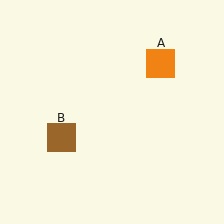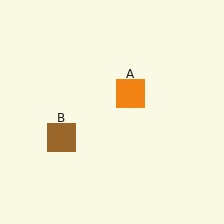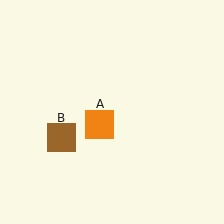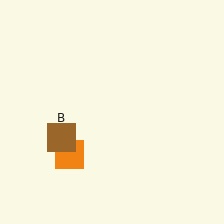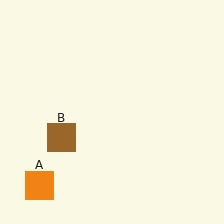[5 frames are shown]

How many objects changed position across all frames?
1 object changed position: orange square (object A).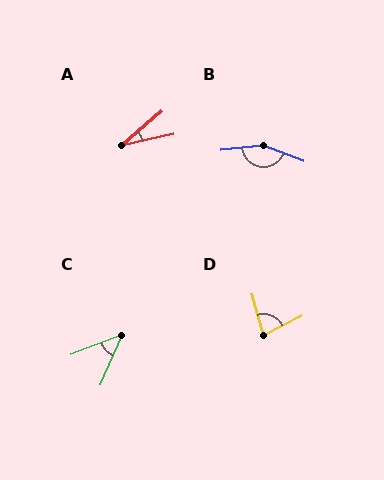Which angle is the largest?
B, at approximately 154 degrees.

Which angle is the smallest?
A, at approximately 28 degrees.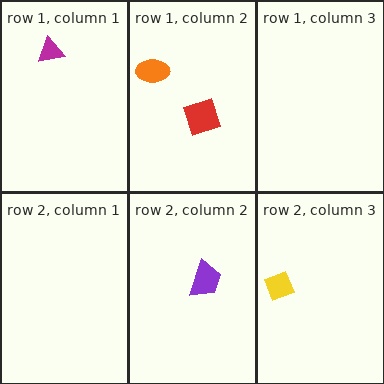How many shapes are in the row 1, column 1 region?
1.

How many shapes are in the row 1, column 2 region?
2.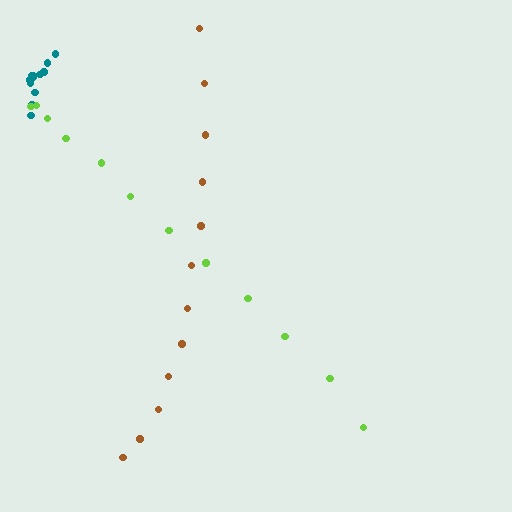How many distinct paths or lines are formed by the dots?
There are 3 distinct paths.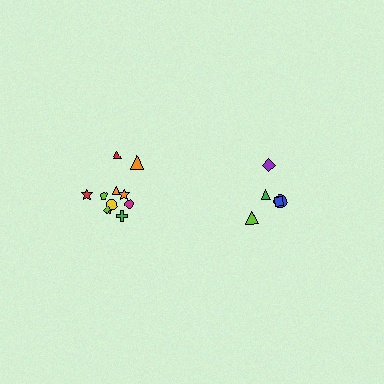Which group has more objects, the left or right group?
The left group.